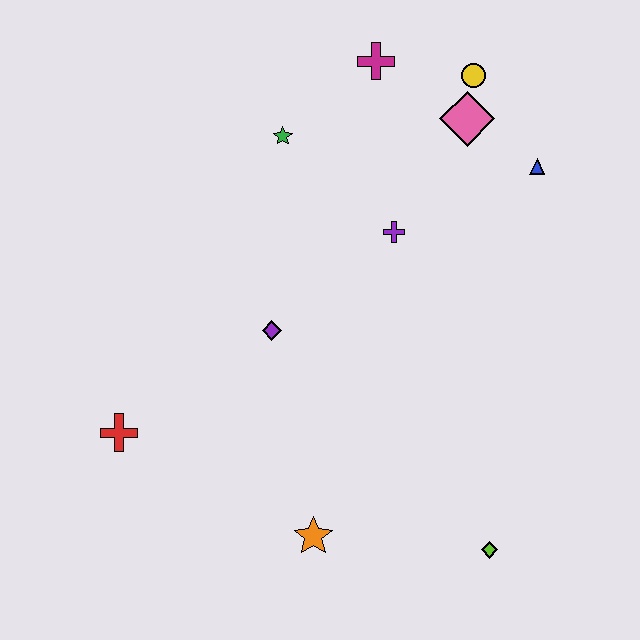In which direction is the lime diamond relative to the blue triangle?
The lime diamond is below the blue triangle.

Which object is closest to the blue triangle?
The pink diamond is closest to the blue triangle.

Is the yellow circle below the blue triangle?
No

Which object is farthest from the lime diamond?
The magenta cross is farthest from the lime diamond.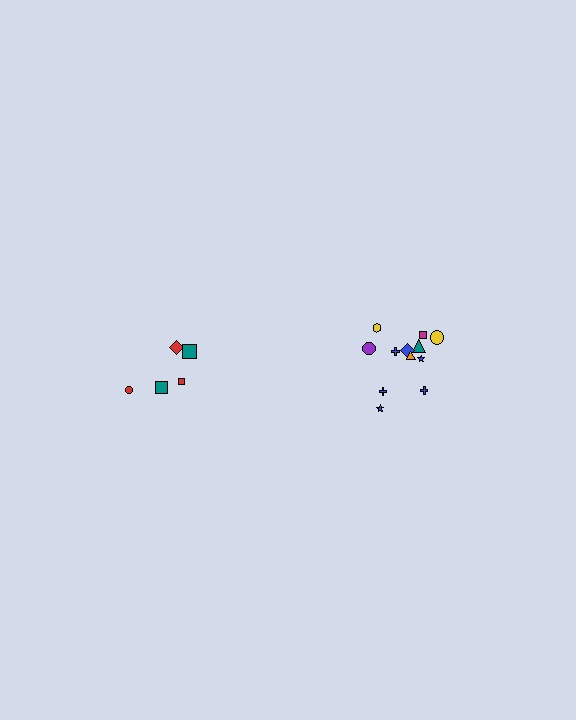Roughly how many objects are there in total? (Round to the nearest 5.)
Roughly 15 objects in total.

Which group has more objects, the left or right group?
The right group.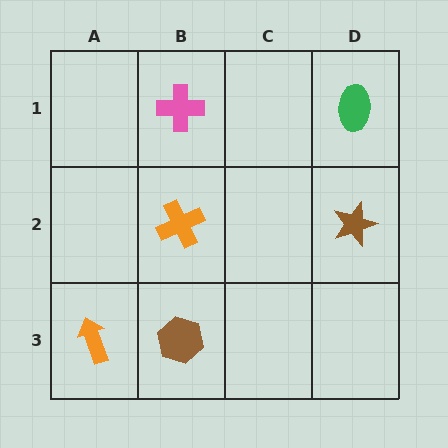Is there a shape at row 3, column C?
No, that cell is empty.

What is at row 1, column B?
A pink cross.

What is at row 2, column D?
A brown star.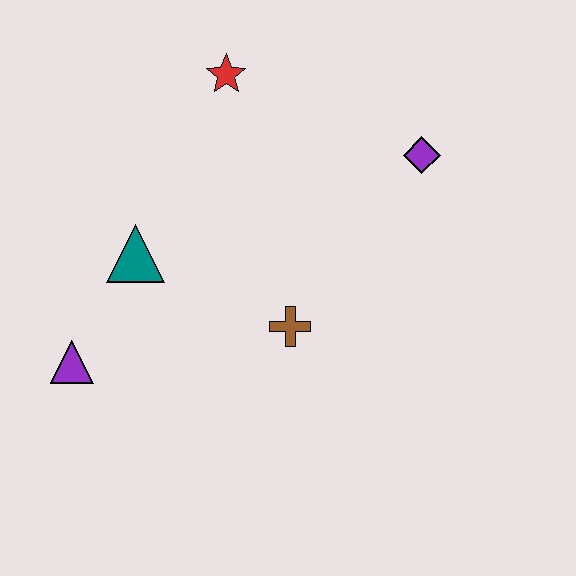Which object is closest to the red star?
The teal triangle is closest to the red star.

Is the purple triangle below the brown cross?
Yes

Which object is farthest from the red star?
The purple triangle is farthest from the red star.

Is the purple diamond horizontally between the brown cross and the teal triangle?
No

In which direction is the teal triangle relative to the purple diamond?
The teal triangle is to the left of the purple diamond.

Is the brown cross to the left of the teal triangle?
No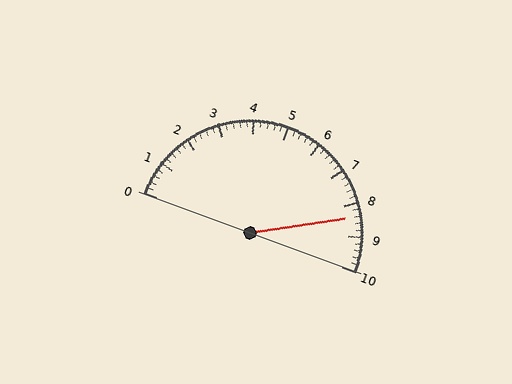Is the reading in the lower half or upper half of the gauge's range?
The reading is in the upper half of the range (0 to 10).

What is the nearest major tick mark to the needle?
The nearest major tick mark is 8.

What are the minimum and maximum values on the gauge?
The gauge ranges from 0 to 10.